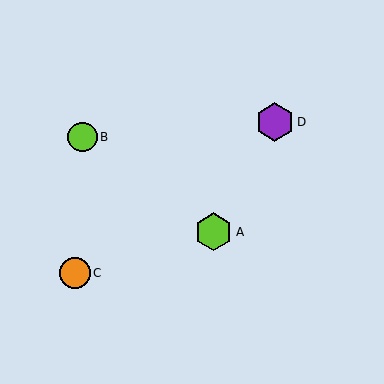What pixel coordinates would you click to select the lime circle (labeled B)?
Click at (82, 137) to select the lime circle B.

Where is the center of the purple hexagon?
The center of the purple hexagon is at (275, 122).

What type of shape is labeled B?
Shape B is a lime circle.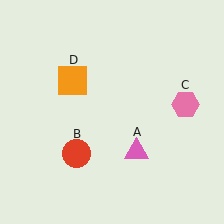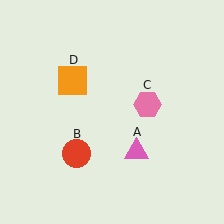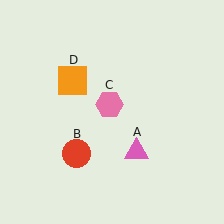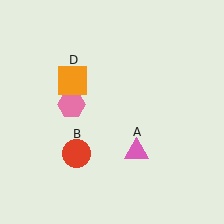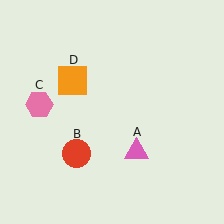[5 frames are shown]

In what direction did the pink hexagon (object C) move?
The pink hexagon (object C) moved left.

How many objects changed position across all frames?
1 object changed position: pink hexagon (object C).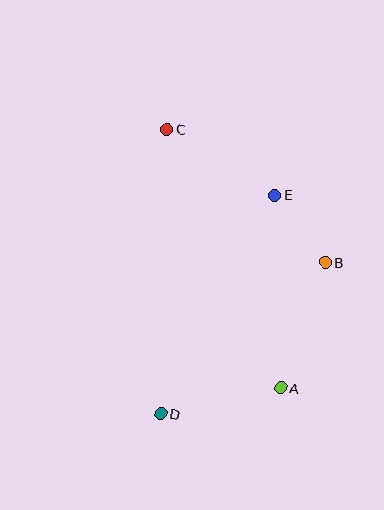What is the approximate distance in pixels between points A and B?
The distance between A and B is approximately 133 pixels.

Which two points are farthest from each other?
Points C and D are farthest from each other.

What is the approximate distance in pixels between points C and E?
The distance between C and E is approximately 126 pixels.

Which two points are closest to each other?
Points B and E are closest to each other.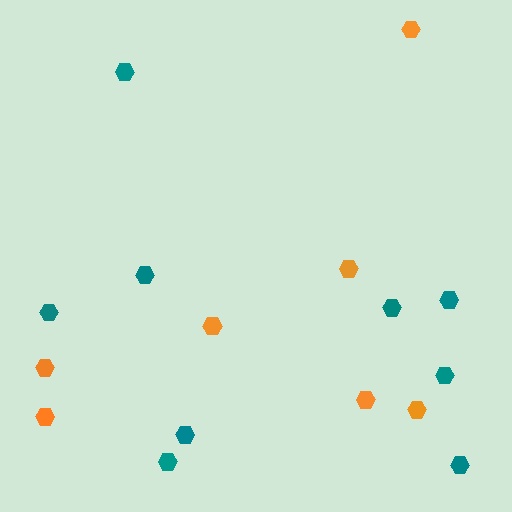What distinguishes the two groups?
There are 2 groups: one group of teal hexagons (9) and one group of orange hexagons (7).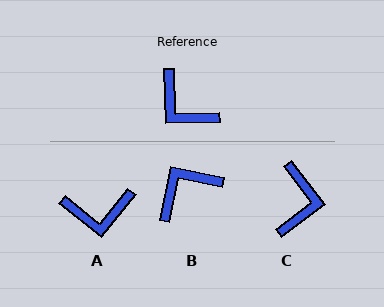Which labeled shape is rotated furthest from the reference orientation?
C, about 126 degrees away.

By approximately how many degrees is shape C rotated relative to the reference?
Approximately 126 degrees counter-clockwise.